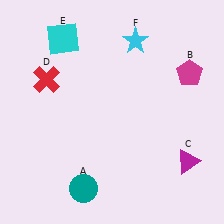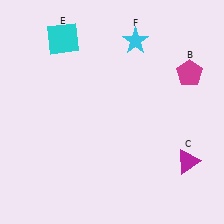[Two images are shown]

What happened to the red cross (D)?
The red cross (D) was removed in Image 2. It was in the top-left area of Image 1.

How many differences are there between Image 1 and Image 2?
There are 2 differences between the two images.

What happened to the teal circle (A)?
The teal circle (A) was removed in Image 2. It was in the bottom-left area of Image 1.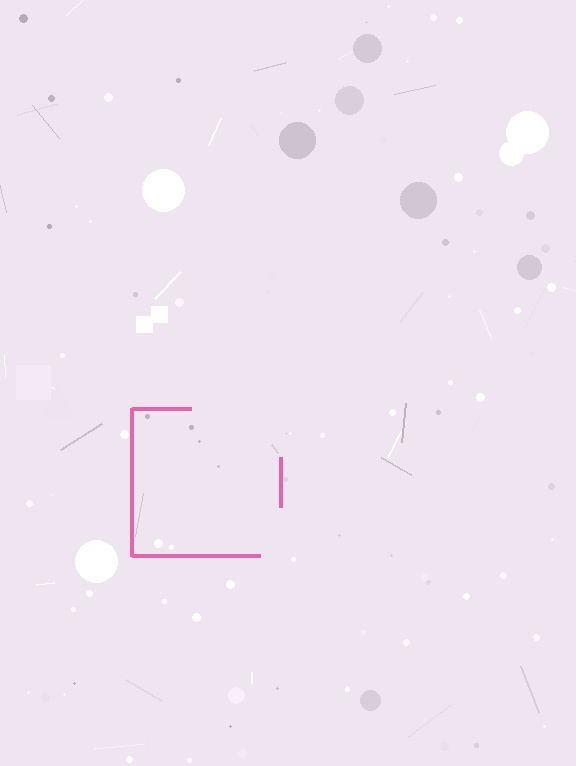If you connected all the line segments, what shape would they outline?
They would outline a square.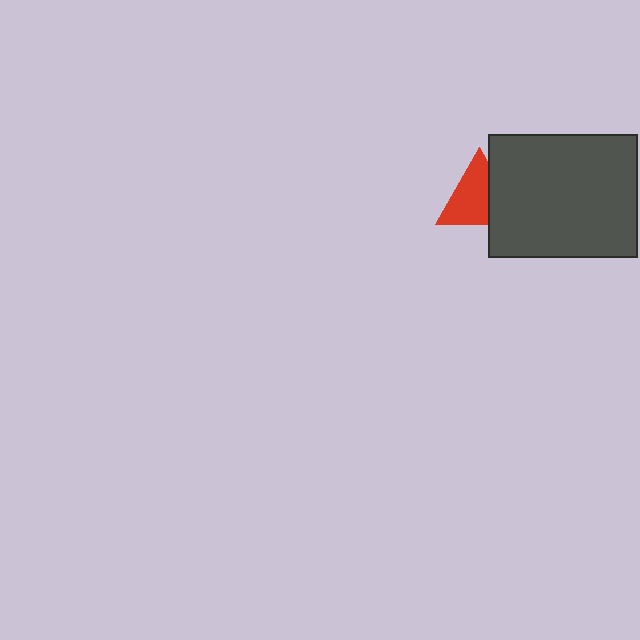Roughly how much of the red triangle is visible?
Most of it is visible (roughly 66%).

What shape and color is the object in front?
The object in front is a dark gray rectangle.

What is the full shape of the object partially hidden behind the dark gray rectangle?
The partially hidden object is a red triangle.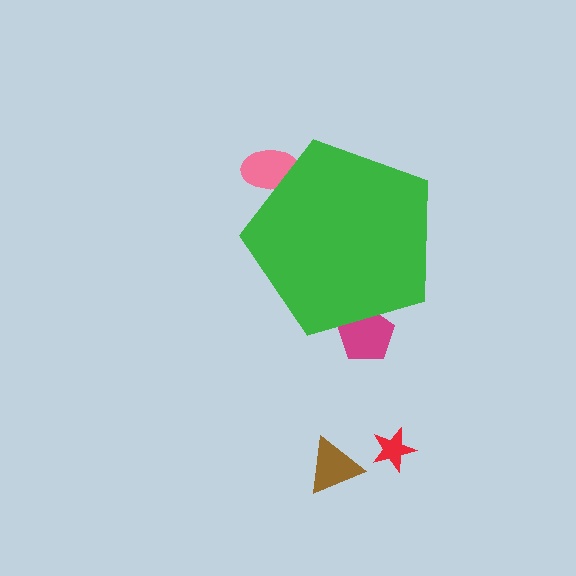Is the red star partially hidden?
No, the red star is fully visible.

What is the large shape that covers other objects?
A green pentagon.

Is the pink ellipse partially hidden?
Yes, the pink ellipse is partially hidden behind the green pentagon.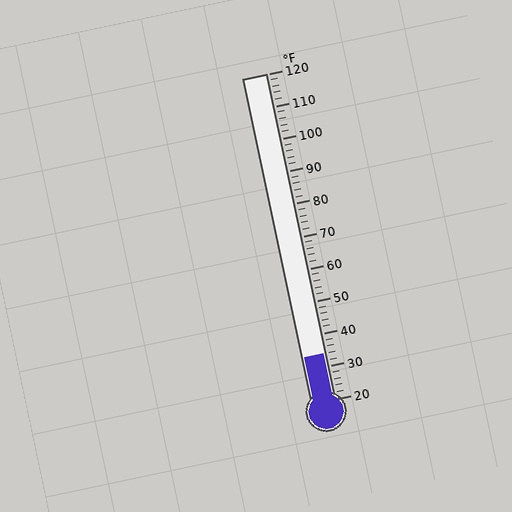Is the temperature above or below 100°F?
The temperature is below 100°F.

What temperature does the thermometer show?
The thermometer shows approximately 34°F.